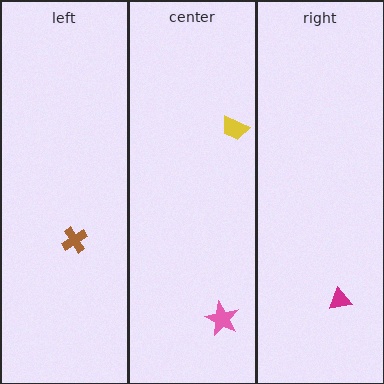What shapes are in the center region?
The yellow trapezoid, the pink star.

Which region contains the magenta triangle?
The right region.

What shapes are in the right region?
The magenta triangle.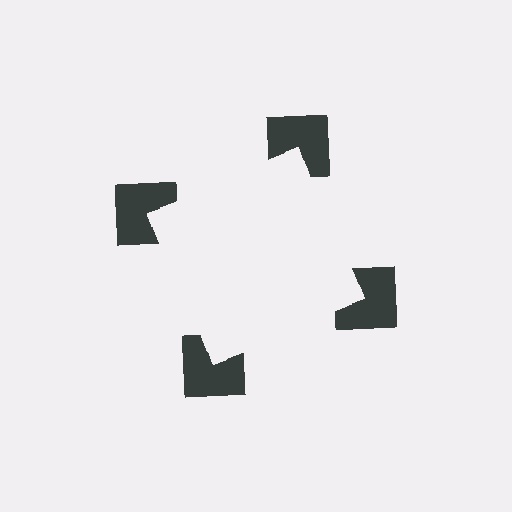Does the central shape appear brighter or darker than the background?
It typically appears slightly brighter than the background, even though no actual brightness change is drawn.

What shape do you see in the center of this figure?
An illusory square — its edges are inferred from the aligned wedge cuts in the notched squares, not physically drawn.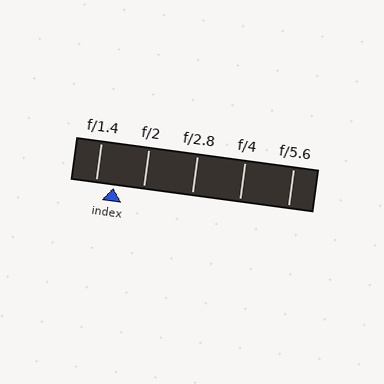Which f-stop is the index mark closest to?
The index mark is closest to f/1.4.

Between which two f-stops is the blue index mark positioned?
The index mark is between f/1.4 and f/2.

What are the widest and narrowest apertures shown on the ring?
The widest aperture shown is f/1.4 and the narrowest is f/5.6.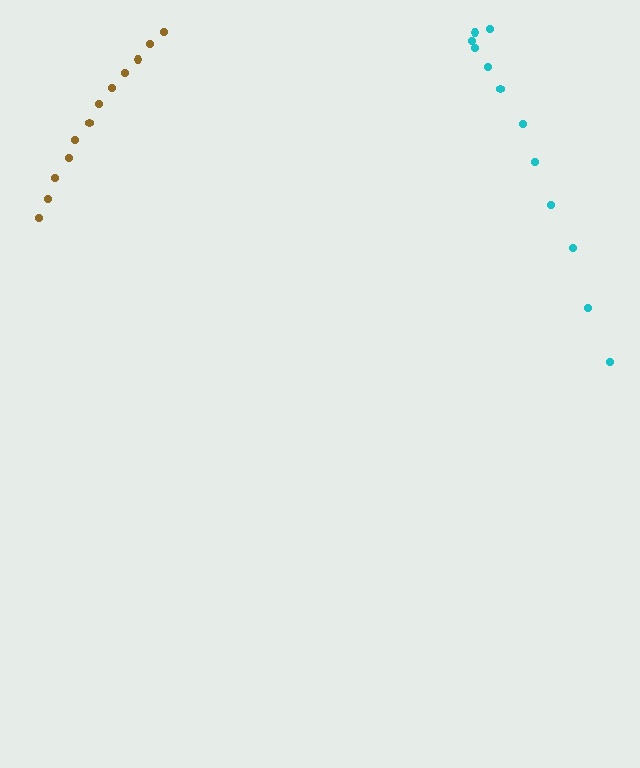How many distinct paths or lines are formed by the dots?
There are 2 distinct paths.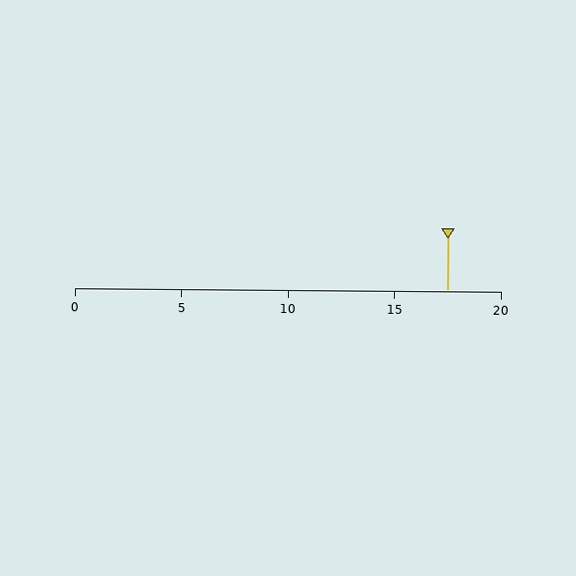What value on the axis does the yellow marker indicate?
The marker indicates approximately 17.5.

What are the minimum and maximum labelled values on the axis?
The axis runs from 0 to 20.